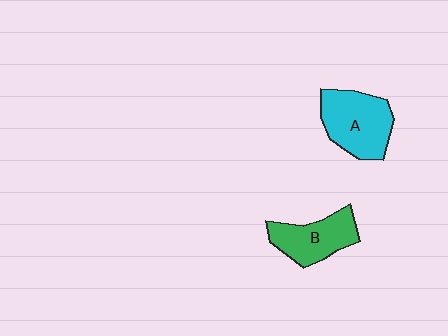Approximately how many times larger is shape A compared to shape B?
Approximately 1.2 times.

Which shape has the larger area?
Shape A (cyan).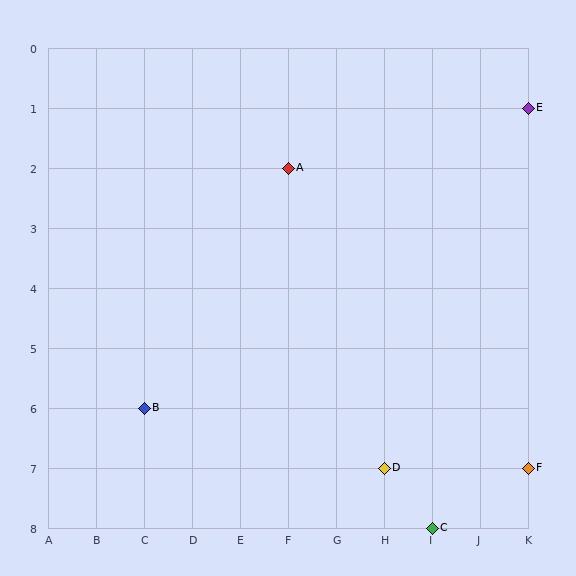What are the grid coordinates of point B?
Point B is at grid coordinates (C, 6).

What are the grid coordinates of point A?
Point A is at grid coordinates (F, 2).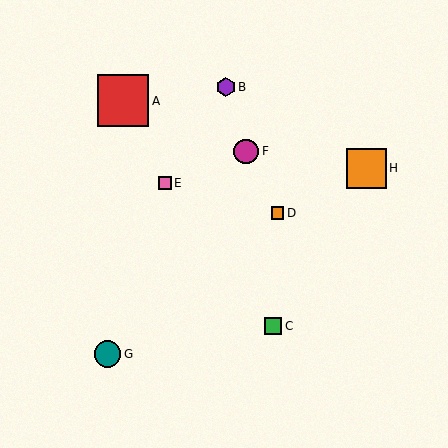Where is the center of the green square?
The center of the green square is at (273, 326).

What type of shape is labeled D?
Shape D is an orange square.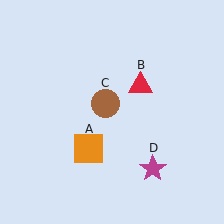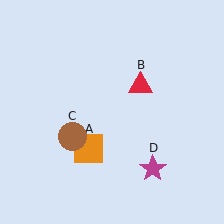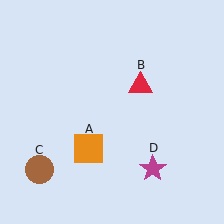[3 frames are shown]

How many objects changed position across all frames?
1 object changed position: brown circle (object C).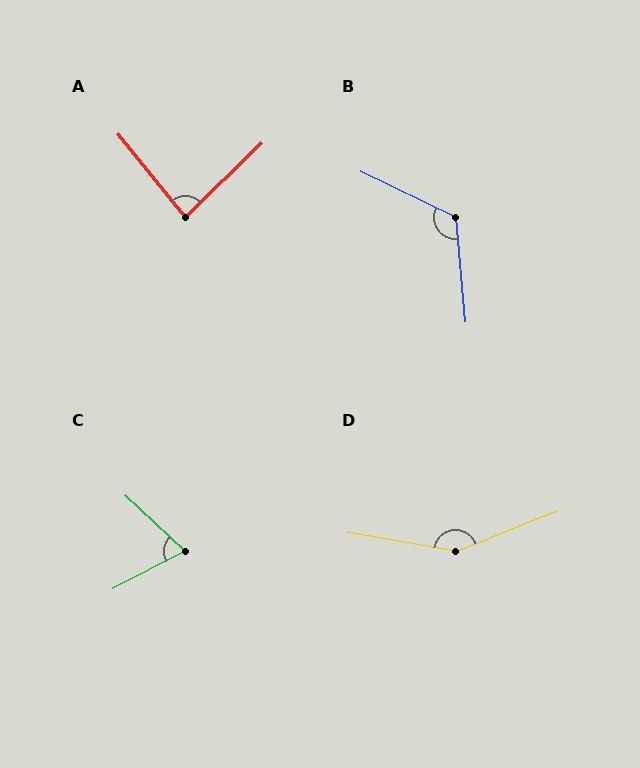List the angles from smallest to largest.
C (71°), A (84°), B (121°), D (148°).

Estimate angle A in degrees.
Approximately 84 degrees.